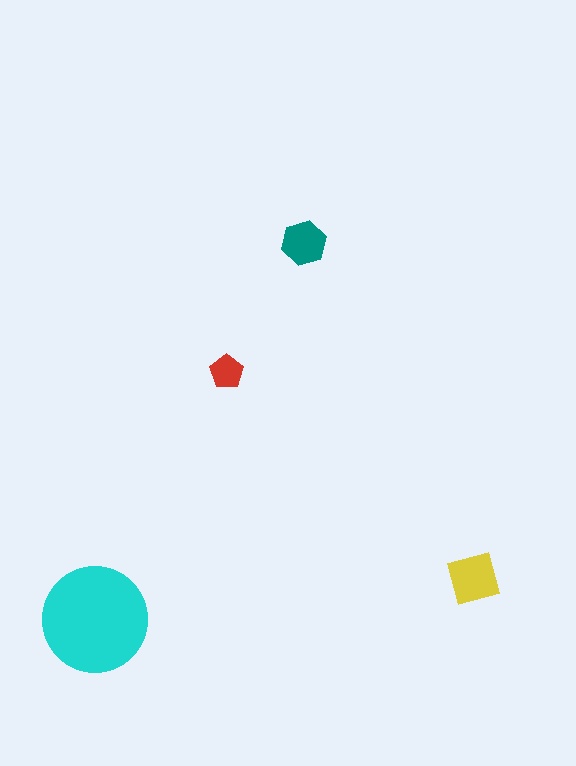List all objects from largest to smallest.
The cyan circle, the yellow square, the teal hexagon, the red pentagon.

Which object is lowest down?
The cyan circle is bottommost.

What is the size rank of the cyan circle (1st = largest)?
1st.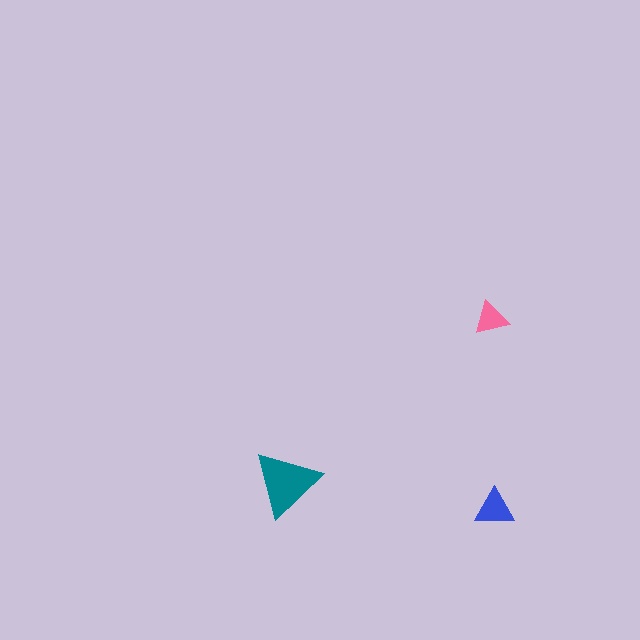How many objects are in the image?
There are 3 objects in the image.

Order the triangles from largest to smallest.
the teal one, the blue one, the pink one.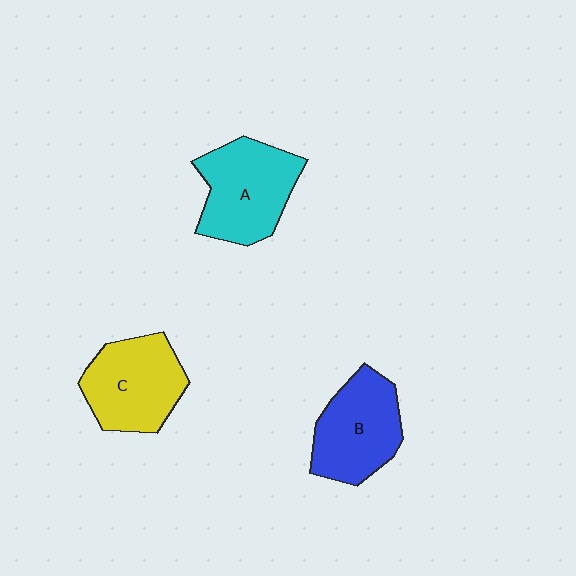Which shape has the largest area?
Shape A (cyan).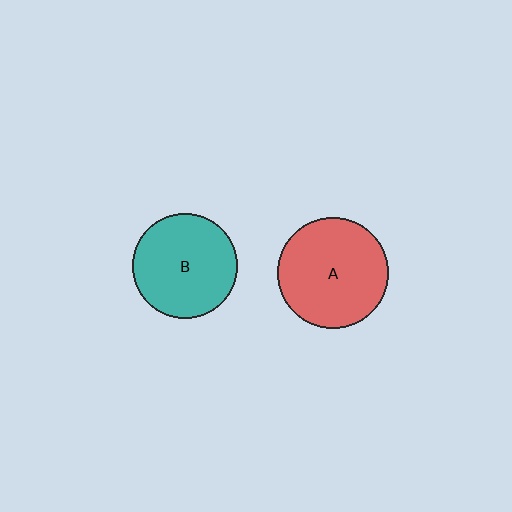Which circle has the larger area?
Circle A (red).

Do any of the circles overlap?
No, none of the circles overlap.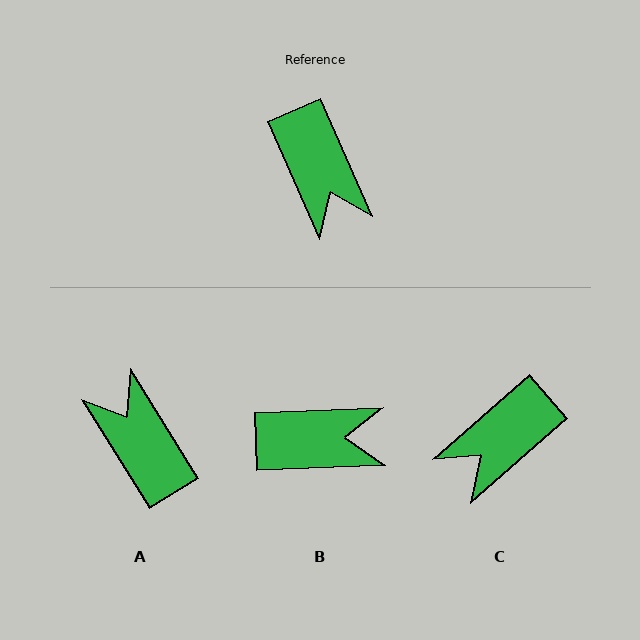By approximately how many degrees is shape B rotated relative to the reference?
Approximately 69 degrees counter-clockwise.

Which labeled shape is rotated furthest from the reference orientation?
A, about 172 degrees away.